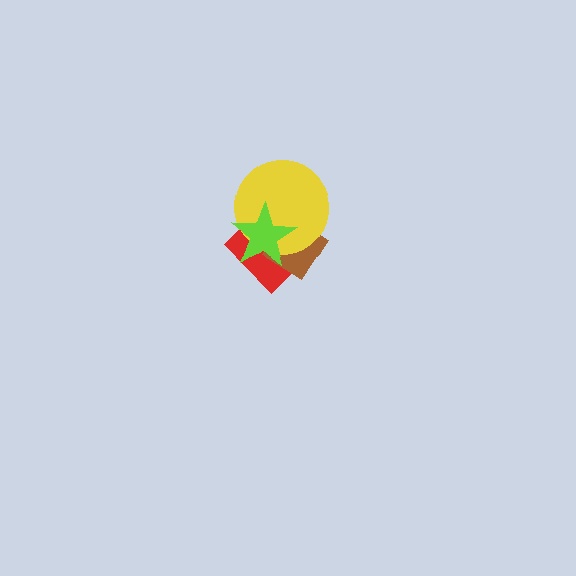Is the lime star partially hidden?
No, no other shape covers it.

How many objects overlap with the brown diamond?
3 objects overlap with the brown diamond.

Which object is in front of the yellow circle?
The lime star is in front of the yellow circle.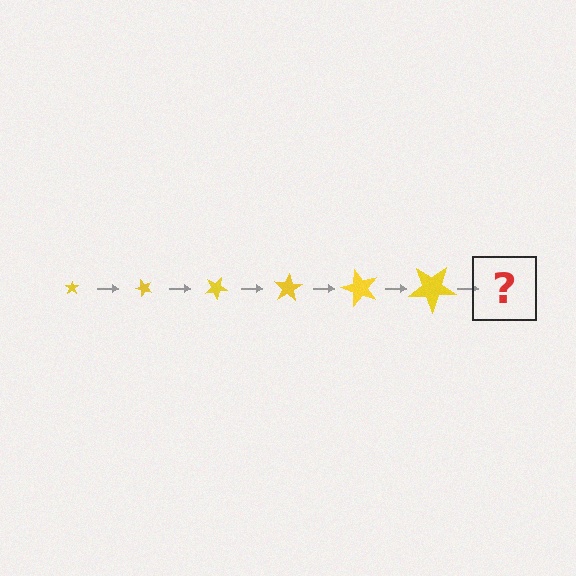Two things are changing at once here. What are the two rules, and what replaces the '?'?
The two rules are that the star grows larger each step and it rotates 50 degrees each step. The '?' should be a star, larger than the previous one and rotated 300 degrees from the start.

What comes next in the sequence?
The next element should be a star, larger than the previous one and rotated 300 degrees from the start.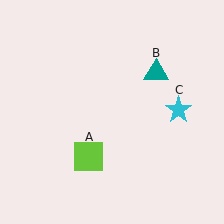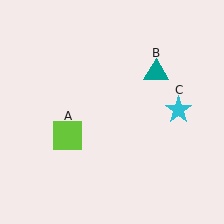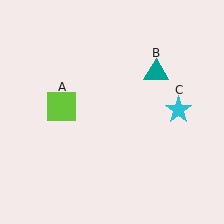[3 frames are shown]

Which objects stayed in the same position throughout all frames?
Teal triangle (object B) and cyan star (object C) remained stationary.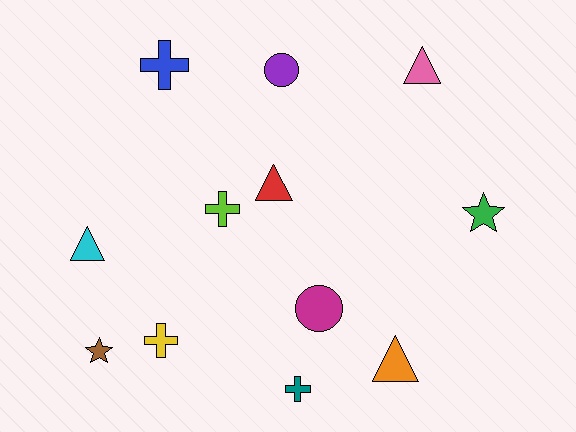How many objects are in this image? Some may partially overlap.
There are 12 objects.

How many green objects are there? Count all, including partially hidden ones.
There is 1 green object.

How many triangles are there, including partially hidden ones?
There are 4 triangles.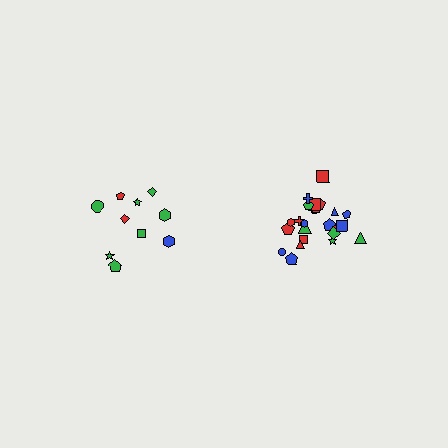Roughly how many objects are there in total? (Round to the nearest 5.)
Roughly 35 objects in total.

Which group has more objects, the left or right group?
The right group.